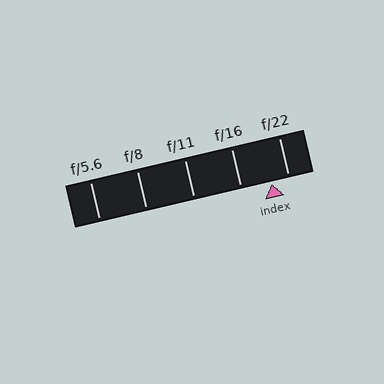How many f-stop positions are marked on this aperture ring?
There are 5 f-stop positions marked.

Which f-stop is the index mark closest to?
The index mark is closest to f/22.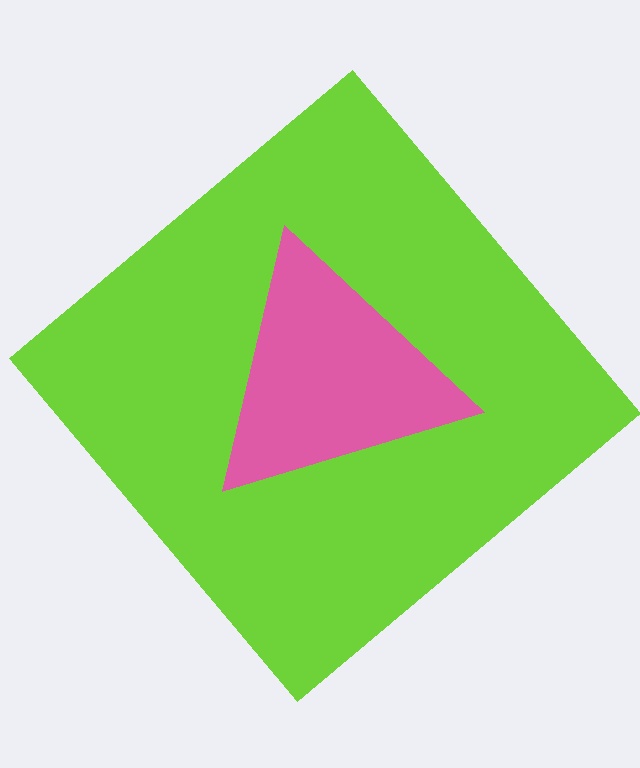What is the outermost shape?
The lime diamond.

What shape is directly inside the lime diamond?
The pink triangle.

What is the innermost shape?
The pink triangle.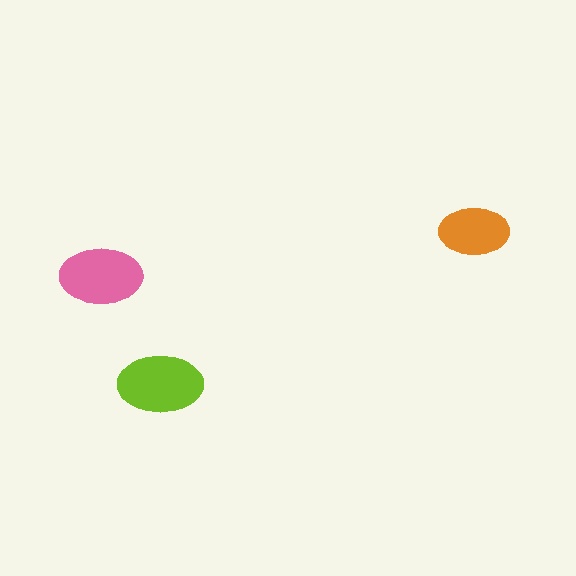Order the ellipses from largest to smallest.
the lime one, the pink one, the orange one.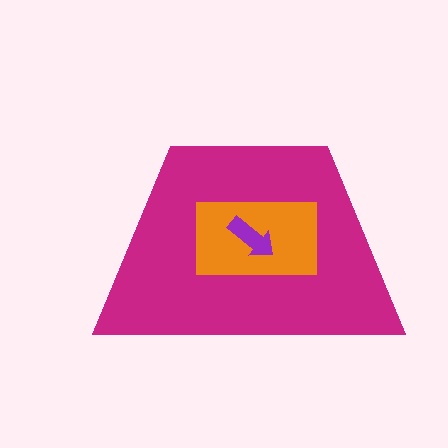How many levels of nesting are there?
3.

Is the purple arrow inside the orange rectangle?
Yes.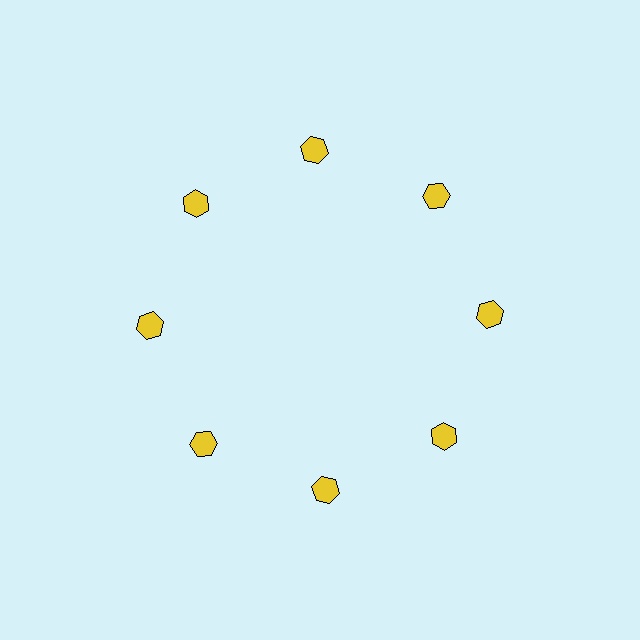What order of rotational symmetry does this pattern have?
This pattern has 8-fold rotational symmetry.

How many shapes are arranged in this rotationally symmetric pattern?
There are 8 shapes, arranged in 8 groups of 1.